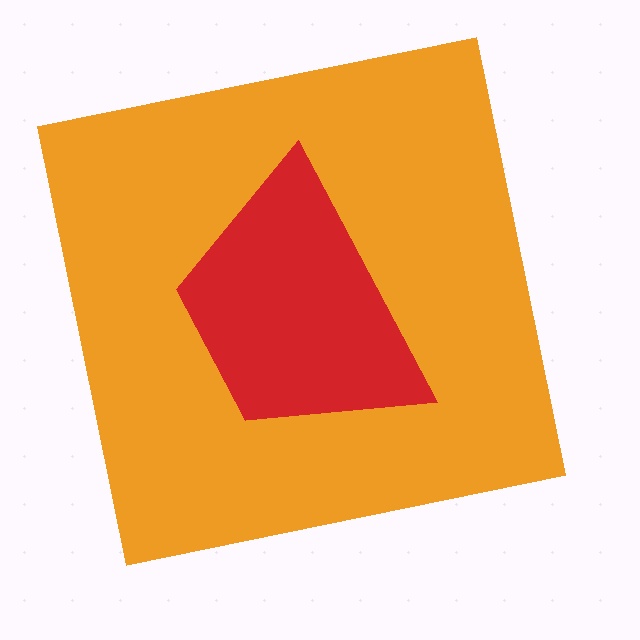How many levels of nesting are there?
2.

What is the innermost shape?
The red trapezoid.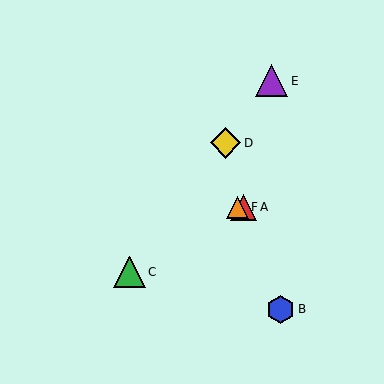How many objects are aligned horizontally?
2 objects (A, F) are aligned horizontally.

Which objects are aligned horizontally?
Objects A, F are aligned horizontally.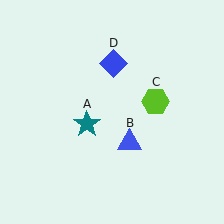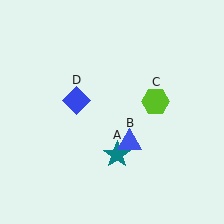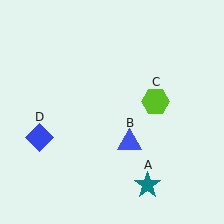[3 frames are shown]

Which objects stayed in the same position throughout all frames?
Blue triangle (object B) and lime hexagon (object C) remained stationary.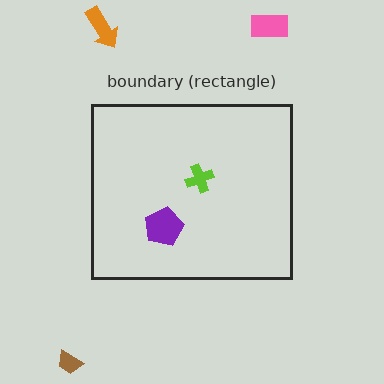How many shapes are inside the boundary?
2 inside, 3 outside.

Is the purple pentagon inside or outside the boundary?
Inside.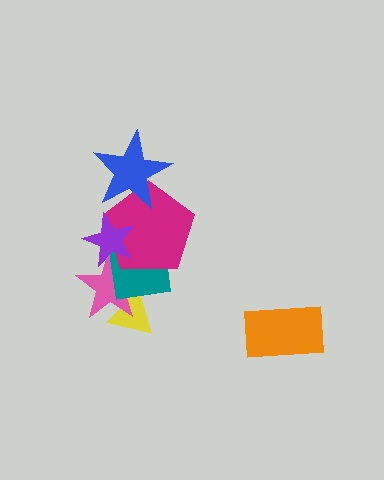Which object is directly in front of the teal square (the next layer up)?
The magenta pentagon is directly in front of the teal square.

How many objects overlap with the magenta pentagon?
4 objects overlap with the magenta pentagon.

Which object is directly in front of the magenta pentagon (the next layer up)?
The purple star is directly in front of the magenta pentagon.